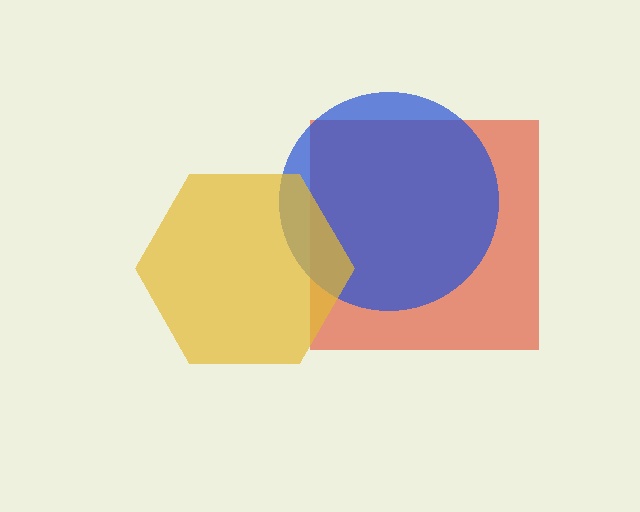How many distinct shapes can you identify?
There are 3 distinct shapes: a red square, a blue circle, a yellow hexagon.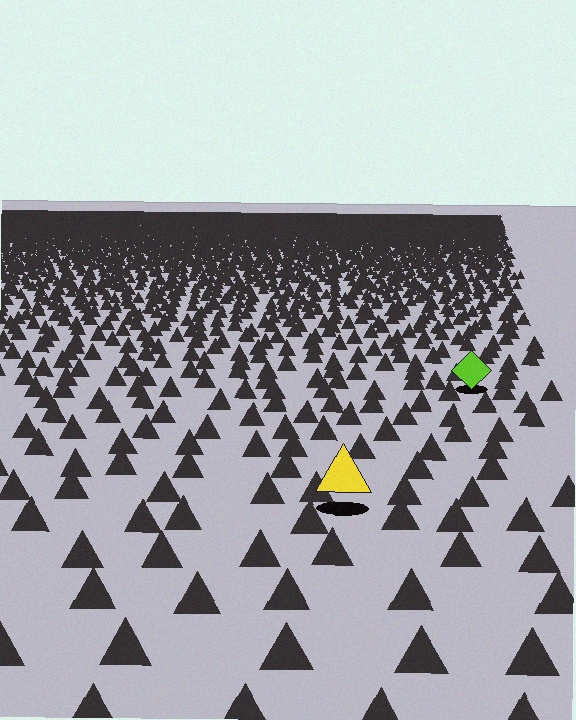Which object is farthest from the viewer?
The lime diamond is farthest from the viewer. It appears smaller and the ground texture around it is denser.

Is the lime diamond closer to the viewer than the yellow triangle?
No. The yellow triangle is closer — you can tell from the texture gradient: the ground texture is coarser near it.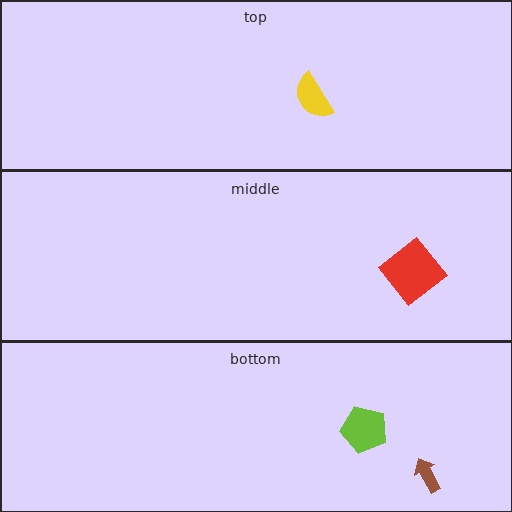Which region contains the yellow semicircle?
The top region.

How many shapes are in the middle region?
1.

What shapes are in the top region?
The yellow semicircle.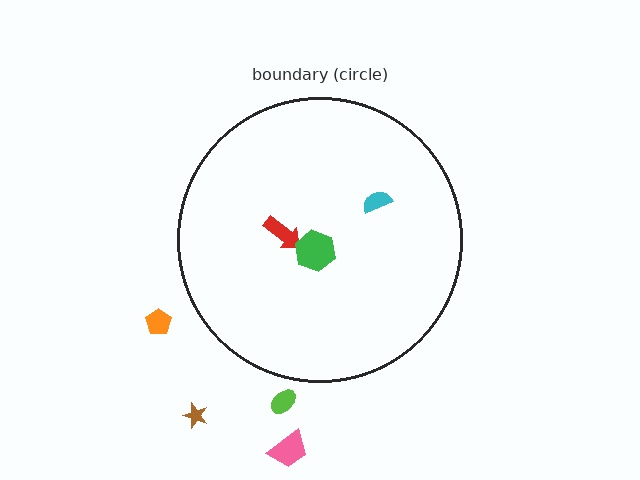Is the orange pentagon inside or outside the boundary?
Outside.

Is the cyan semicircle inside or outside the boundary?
Inside.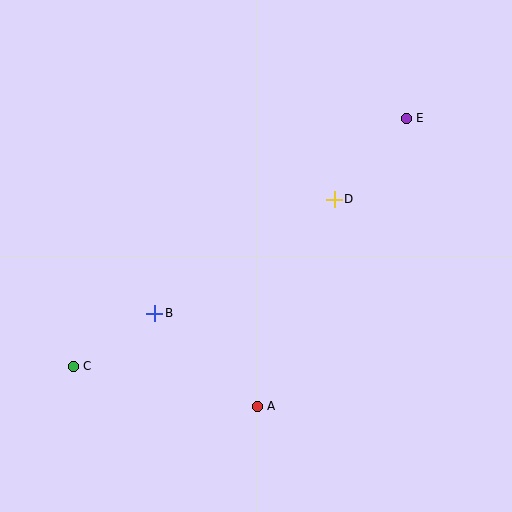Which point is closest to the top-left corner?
Point B is closest to the top-left corner.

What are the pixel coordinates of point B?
Point B is at (155, 313).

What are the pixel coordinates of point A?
Point A is at (257, 406).